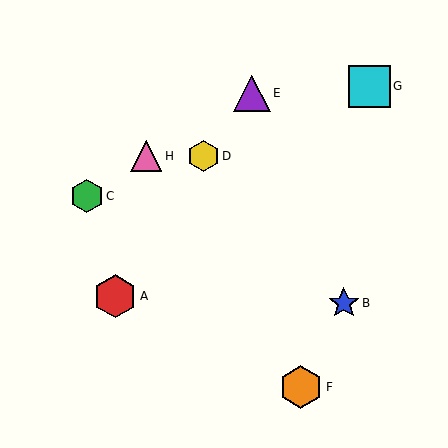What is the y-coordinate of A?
Object A is at y≈296.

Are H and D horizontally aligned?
Yes, both are at y≈156.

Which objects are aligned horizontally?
Objects D, H are aligned horizontally.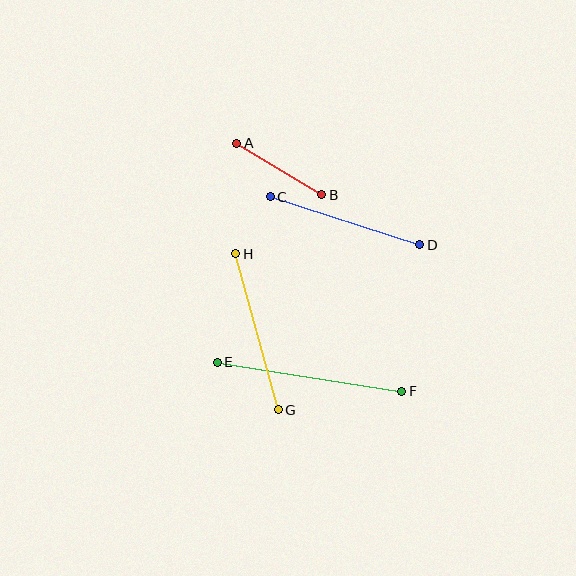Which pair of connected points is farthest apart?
Points E and F are farthest apart.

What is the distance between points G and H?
The distance is approximately 162 pixels.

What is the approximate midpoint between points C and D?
The midpoint is at approximately (345, 221) pixels.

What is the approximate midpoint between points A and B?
The midpoint is at approximately (279, 169) pixels.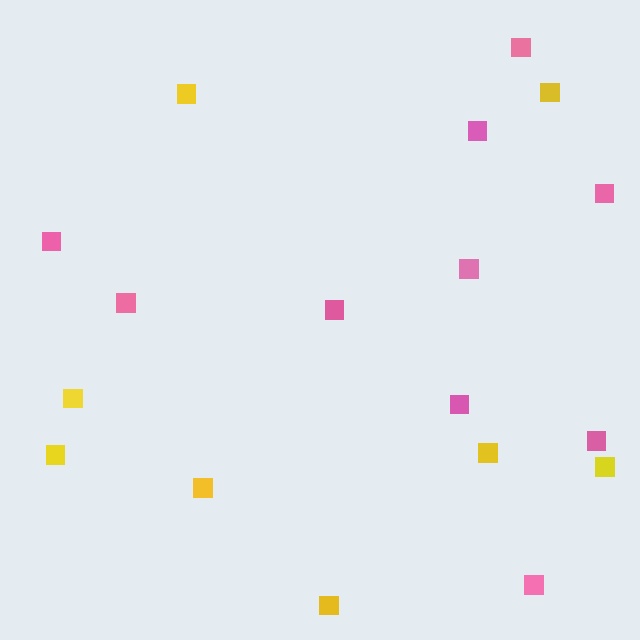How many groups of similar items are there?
There are 2 groups: one group of yellow squares (8) and one group of pink squares (10).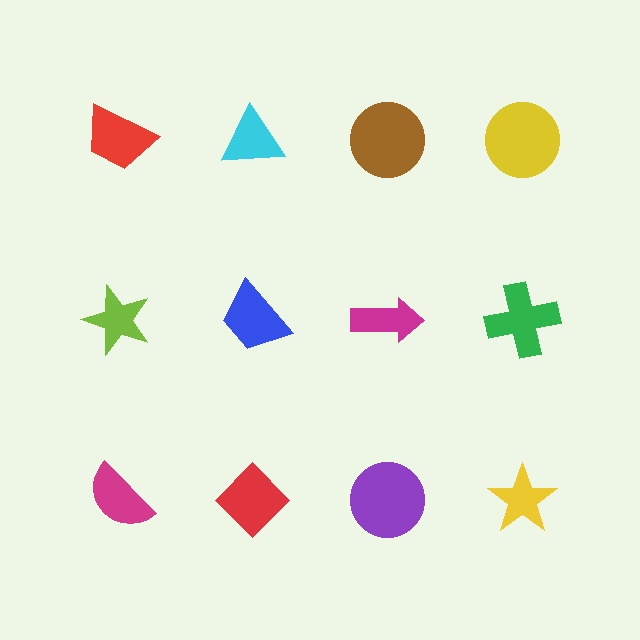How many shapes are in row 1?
4 shapes.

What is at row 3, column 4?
A yellow star.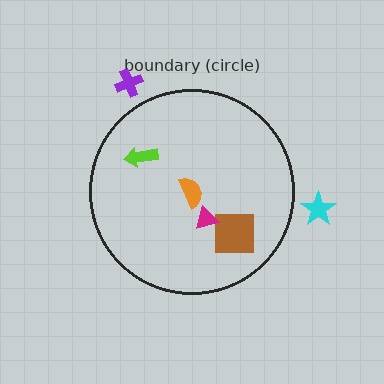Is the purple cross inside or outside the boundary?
Outside.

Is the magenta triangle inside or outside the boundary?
Inside.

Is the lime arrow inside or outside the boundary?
Inside.